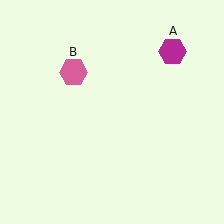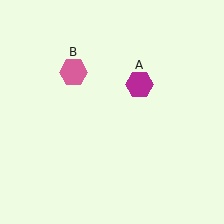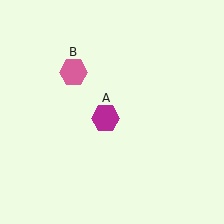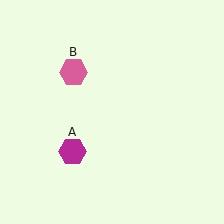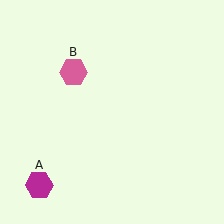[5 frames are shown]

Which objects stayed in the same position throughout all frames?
Pink hexagon (object B) remained stationary.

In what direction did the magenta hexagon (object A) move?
The magenta hexagon (object A) moved down and to the left.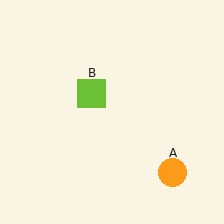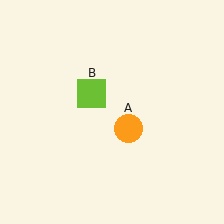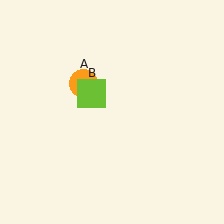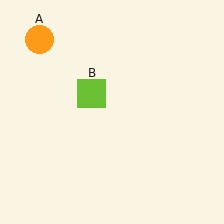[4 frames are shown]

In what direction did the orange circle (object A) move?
The orange circle (object A) moved up and to the left.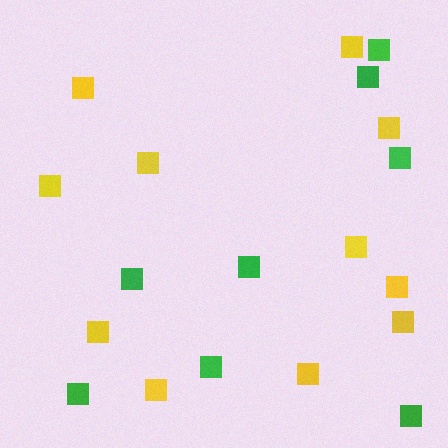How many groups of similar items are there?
There are 2 groups: one group of yellow squares (11) and one group of green squares (8).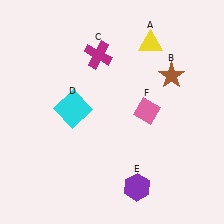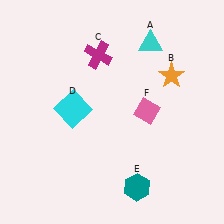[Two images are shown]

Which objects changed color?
A changed from yellow to cyan. B changed from brown to orange. E changed from purple to teal.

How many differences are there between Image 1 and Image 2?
There are 3 differences between the two images.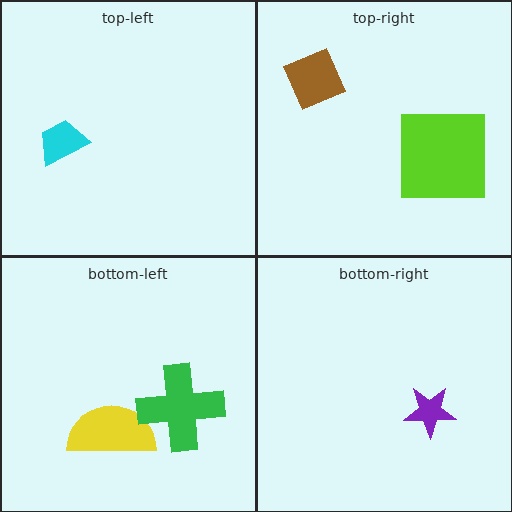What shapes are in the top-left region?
The cyan trapezoid.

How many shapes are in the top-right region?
2.